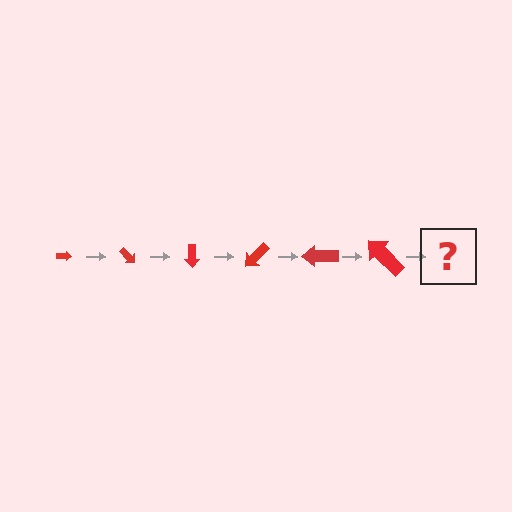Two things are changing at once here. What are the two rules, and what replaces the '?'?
The two rules are that the arrow grows larger each step and it rotates 45 degrees each step. The '?' should be an arrow, larger than the previous one and rotated 270 degrees from the start.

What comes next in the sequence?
The next element should be an arrow, larger than the previous one and rotated 270 degrees from the start.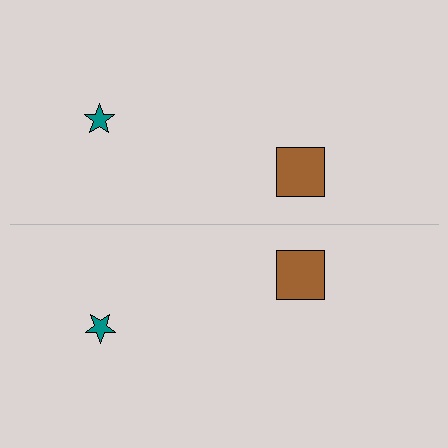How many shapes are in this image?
There are 4 shapes in this image.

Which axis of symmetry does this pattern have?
The pattern has a horizontal axis of symmetry running through the center of the image.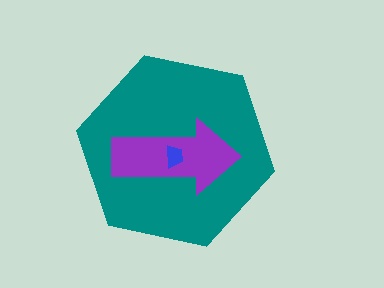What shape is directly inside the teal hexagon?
The purple arrow.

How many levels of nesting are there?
3.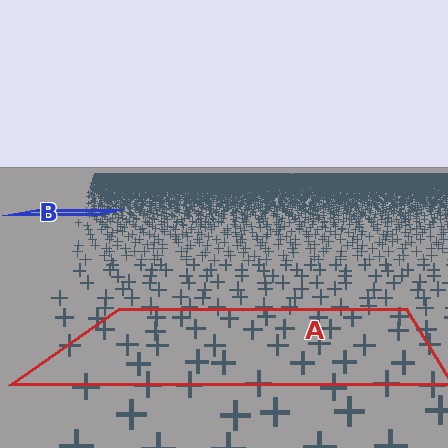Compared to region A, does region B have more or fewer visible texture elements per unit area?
Region B has more texture elements per unit area — they are packed more densely because it is farther away.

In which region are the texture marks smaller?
The texture marks are smaller in region B, because it is farther away.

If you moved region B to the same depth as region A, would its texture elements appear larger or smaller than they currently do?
They would appear larger. At a closer depth, the same texture elements are projected at a bigger on-screen size.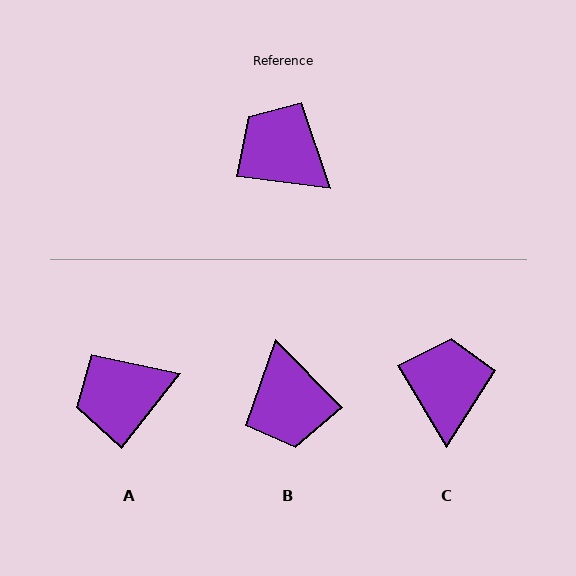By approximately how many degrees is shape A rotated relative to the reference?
Approximately 59 degrees counter-clockwise.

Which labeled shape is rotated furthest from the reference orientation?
B, about 142 degrees away.